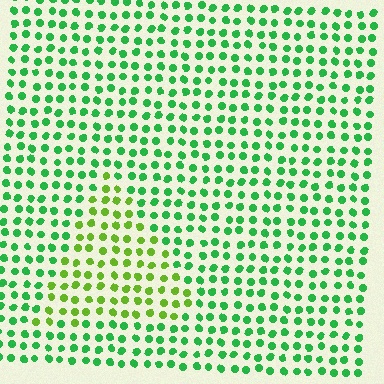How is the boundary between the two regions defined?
The boundary is defined purely by a slight shift in hue (about 39 degrees). Spacing, size, and orientation are identical on both sides.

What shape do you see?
I see a triangle.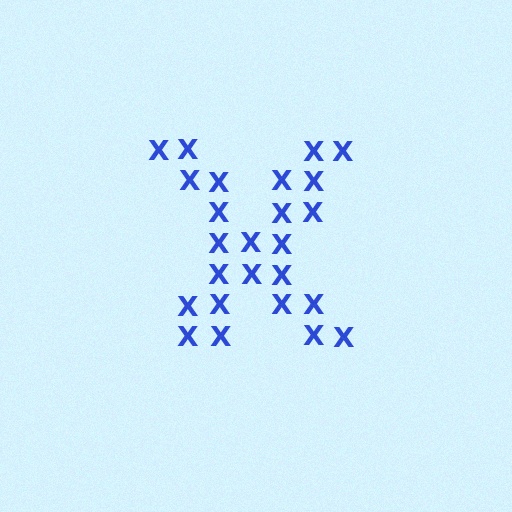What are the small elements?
The small elements are letter X's.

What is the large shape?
The large shape is the letter X.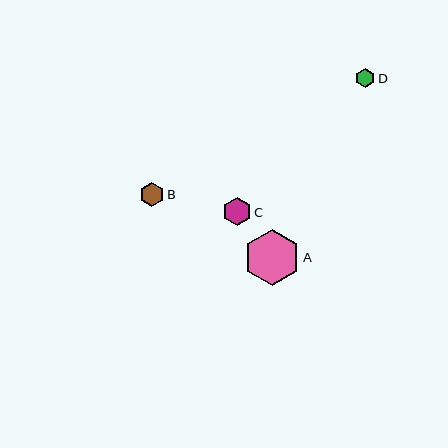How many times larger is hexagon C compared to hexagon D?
Hexagon C is approximately 1.5 times the size of hexagon D.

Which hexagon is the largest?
Hexagon A is the largest with a size of approximately 56 pixels.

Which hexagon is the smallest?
Hexagon D is the smallest with a size of approximately 19 pixels.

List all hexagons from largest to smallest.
From largest to smallest: A, C, B, D.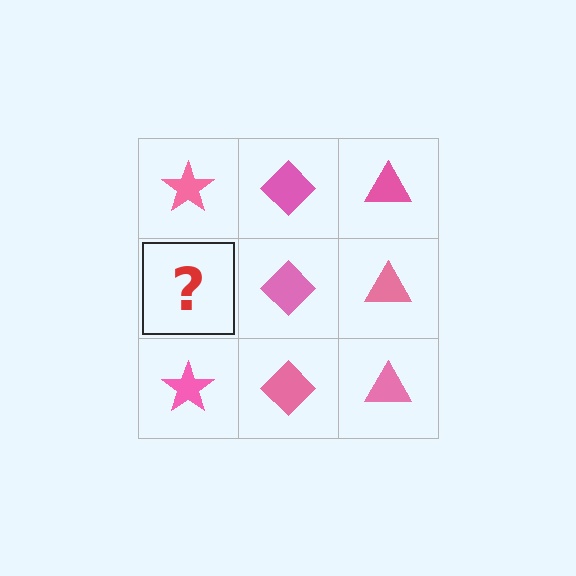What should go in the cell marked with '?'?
The missing cell should contain a pink star.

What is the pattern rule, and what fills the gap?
The rule is that each column has a consistent shape. The gap should be filled with a pink star.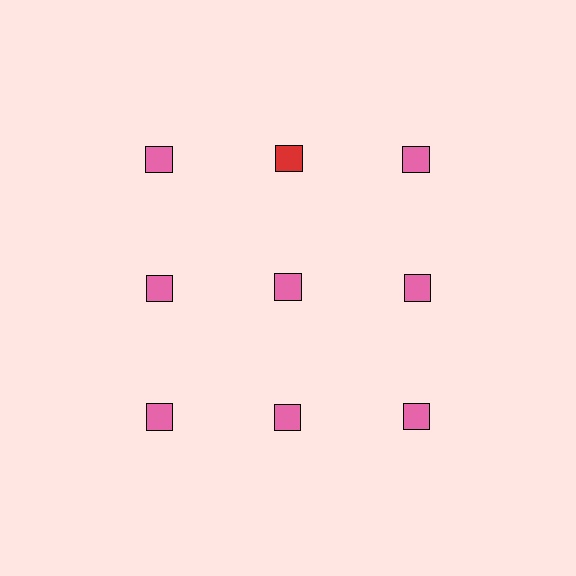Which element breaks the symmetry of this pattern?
The red square in the top row, second from left column breaks the symmetry. All other shapes are pink squares.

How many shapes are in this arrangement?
There are 9 shapes arranged in a grid pattern.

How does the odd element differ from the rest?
It has a different color: red instead of pink.